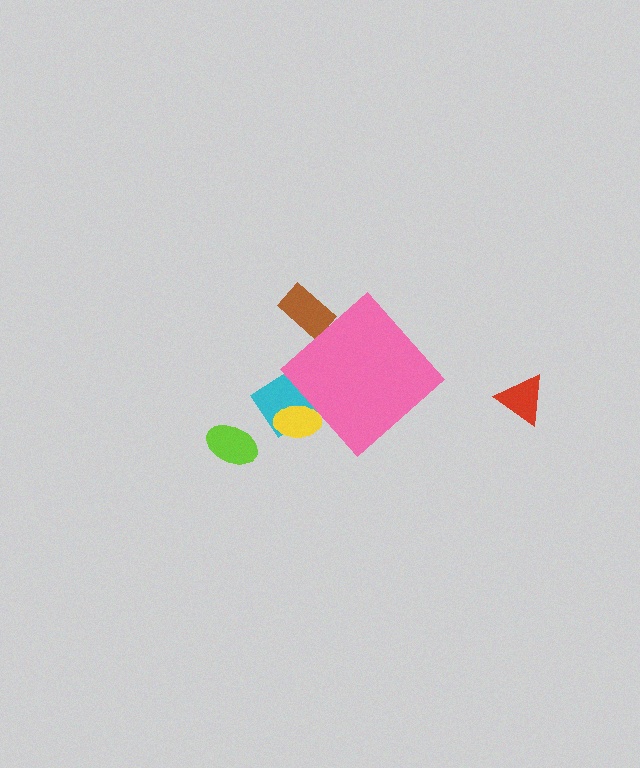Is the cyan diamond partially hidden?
Yes, the cyan diamond is partially hidden behind the pink diamond.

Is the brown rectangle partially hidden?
Yes, the brown rectangle is partially hidden behind the pink diamond.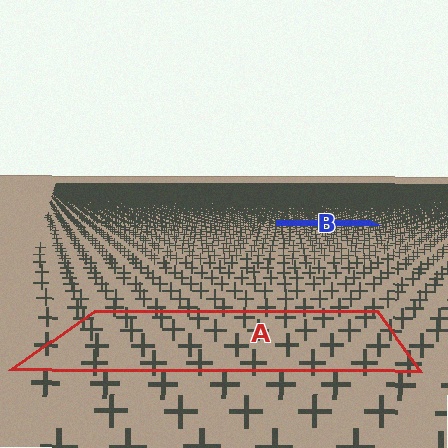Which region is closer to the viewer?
Region A is closer. The texture elements there are larger and more spread out.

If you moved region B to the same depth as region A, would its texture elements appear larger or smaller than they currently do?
They would appear larger. At a closer depth, the same texture elements are projected at a bigger on-screen size.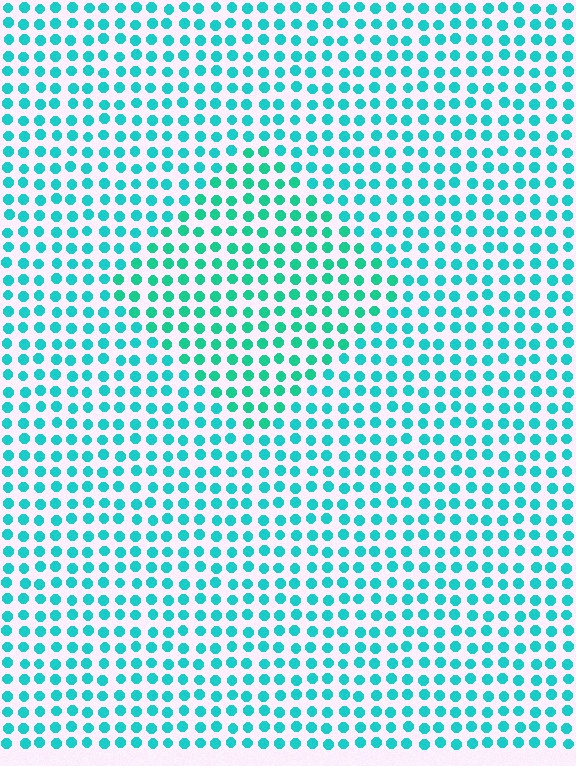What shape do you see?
I see a diamond.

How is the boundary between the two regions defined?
The boundary is defined purely by a slight shift in hue (about 19 degrees). Spacing, size, and orientation are identical on both sides.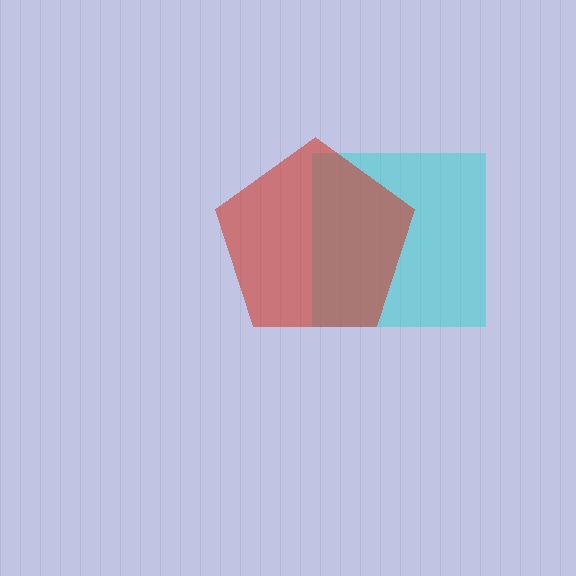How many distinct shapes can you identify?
There are 2 distinct shapes: a cyan square, a red pentagon.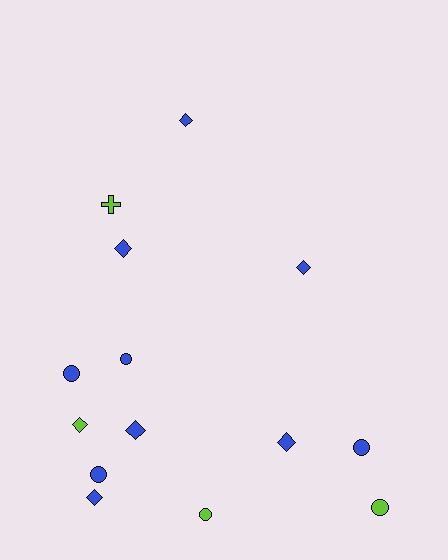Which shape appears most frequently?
Diamond, with 7 objects.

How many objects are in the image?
There are 14 objects.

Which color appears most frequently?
Blue, with 10 objects.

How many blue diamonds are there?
There are 6 blue diamonds.